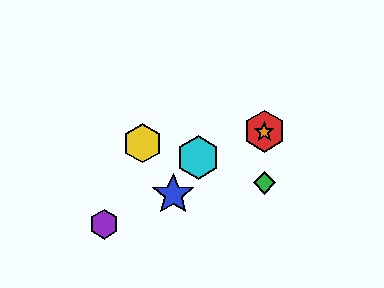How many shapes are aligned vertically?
3 shapes (the red hexagon, the green diamond, the orange star) are aligned vertically.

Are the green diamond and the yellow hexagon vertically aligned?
No, the green diamond is at x≈264 and the yellow hexagon is at x≈143.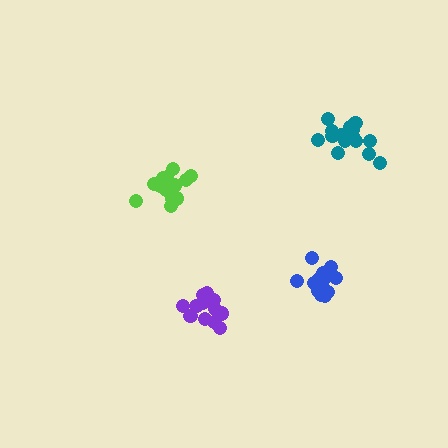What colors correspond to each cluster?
The clusters are colored: lime, teal, blue, purple.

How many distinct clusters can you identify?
There are 4 distinct clusters.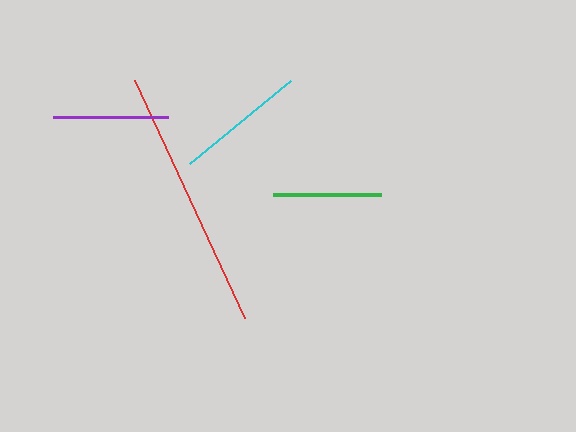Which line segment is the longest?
The red line is the longest at approximately 262 pixels.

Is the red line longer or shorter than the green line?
The red line is longer than the green line.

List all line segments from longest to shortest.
From longest to shortest: red, cyan, purple, green.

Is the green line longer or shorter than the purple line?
The purple line is longer than the green line.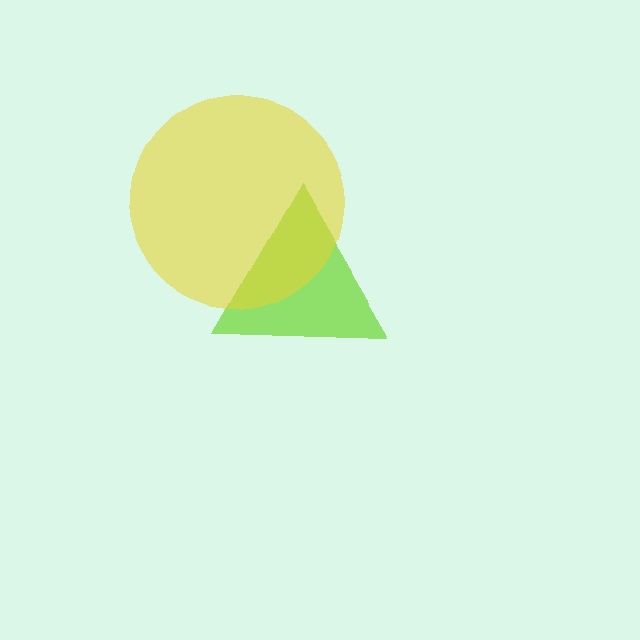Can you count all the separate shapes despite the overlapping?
Yes, there are 2 separate shapes.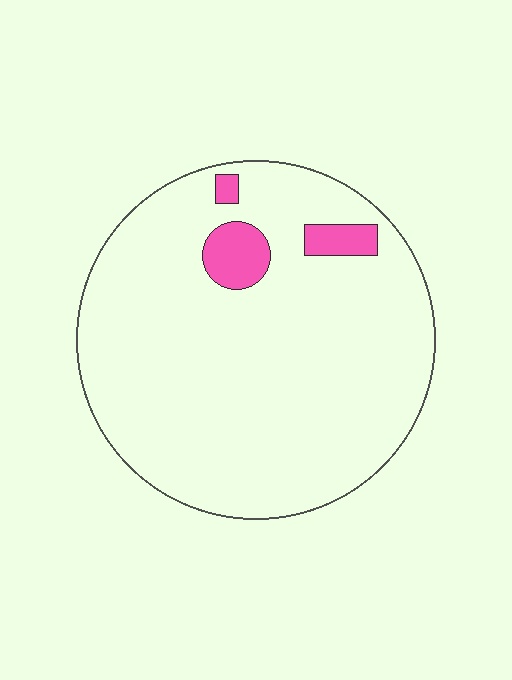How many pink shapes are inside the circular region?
3.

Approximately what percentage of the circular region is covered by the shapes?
Approximately 5%.